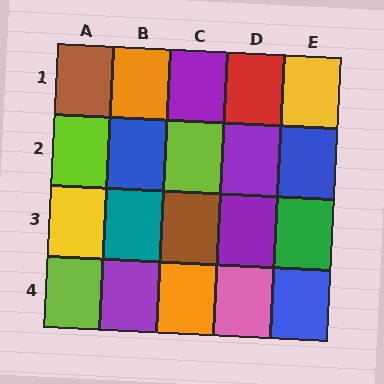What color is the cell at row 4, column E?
Blue.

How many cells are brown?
2 cells are brown.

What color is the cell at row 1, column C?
Purple.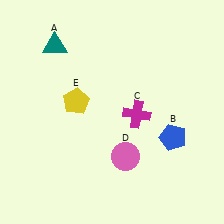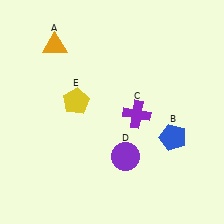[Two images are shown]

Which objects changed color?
A changed from teal to orange. C changed from magenta to purple. D changed from pink to purple.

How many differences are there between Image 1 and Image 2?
There are 3 differences between the two images.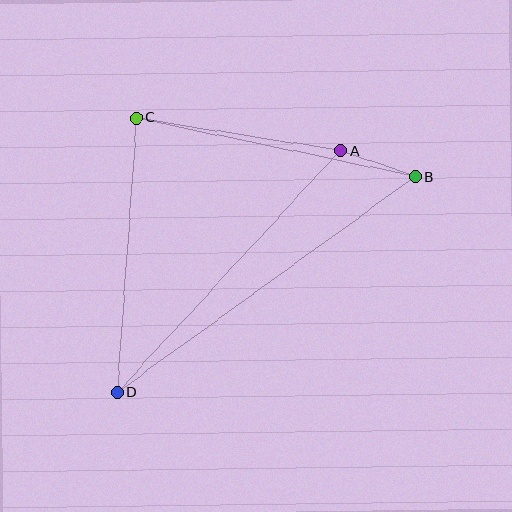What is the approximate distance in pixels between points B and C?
The distance between B and C is approximately 285 pixels.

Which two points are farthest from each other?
Points B and D are farthest from each other.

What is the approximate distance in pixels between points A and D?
The distance between A and D is approximately 329 pixels.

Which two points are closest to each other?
Points A and B are closest to each other.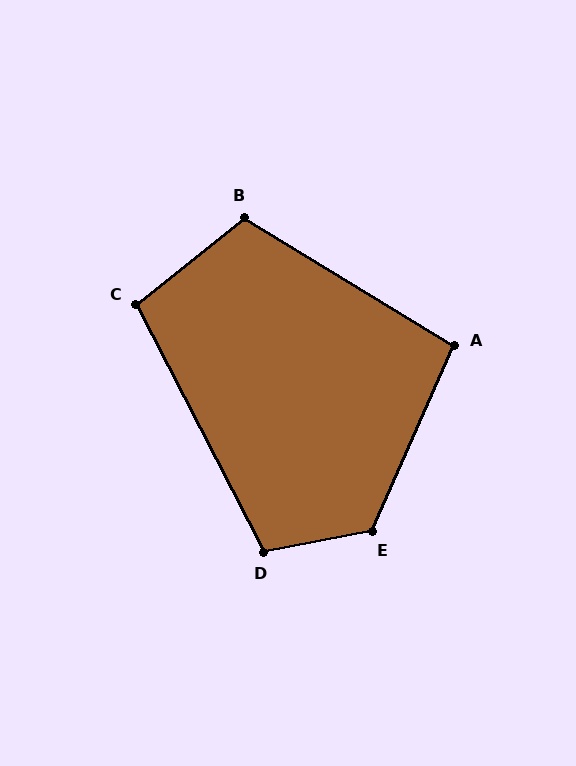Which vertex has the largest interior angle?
E, at approximately 125 degrees.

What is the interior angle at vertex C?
Approximately 102 degrees (obtuse).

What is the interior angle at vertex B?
Approximately 110 degrees (obtuse).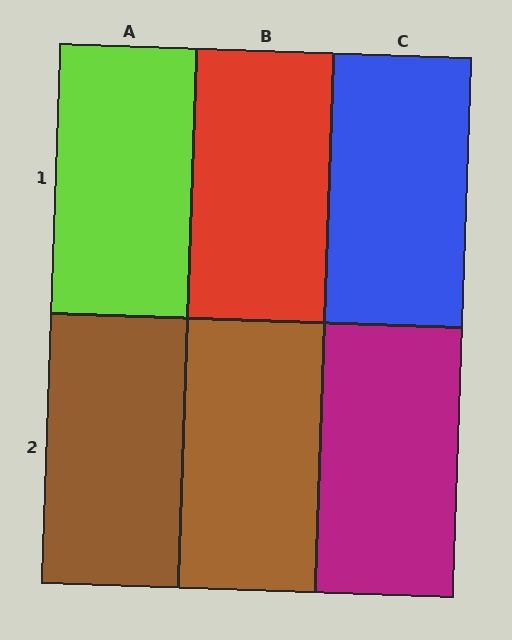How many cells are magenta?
1 cell is magenta.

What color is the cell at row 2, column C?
Magenta.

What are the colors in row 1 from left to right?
Lime, red, blue.